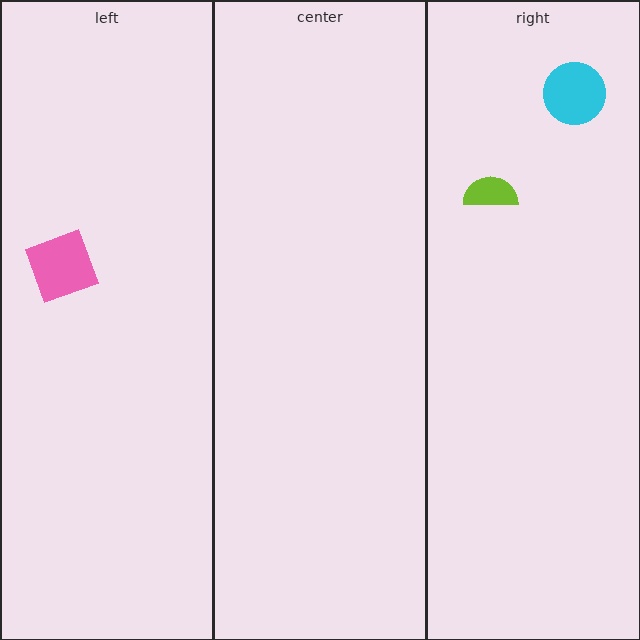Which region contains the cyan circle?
The right region.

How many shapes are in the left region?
1.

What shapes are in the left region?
The pink square.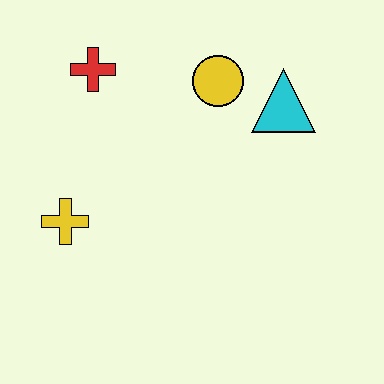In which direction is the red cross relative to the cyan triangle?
The red cross is to the left of the cyan triangle.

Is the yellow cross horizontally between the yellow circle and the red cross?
No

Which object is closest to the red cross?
The yellow circle is closest to the red cross.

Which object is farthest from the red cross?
The cyan triangle is farthest from the red cross.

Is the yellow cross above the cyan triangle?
No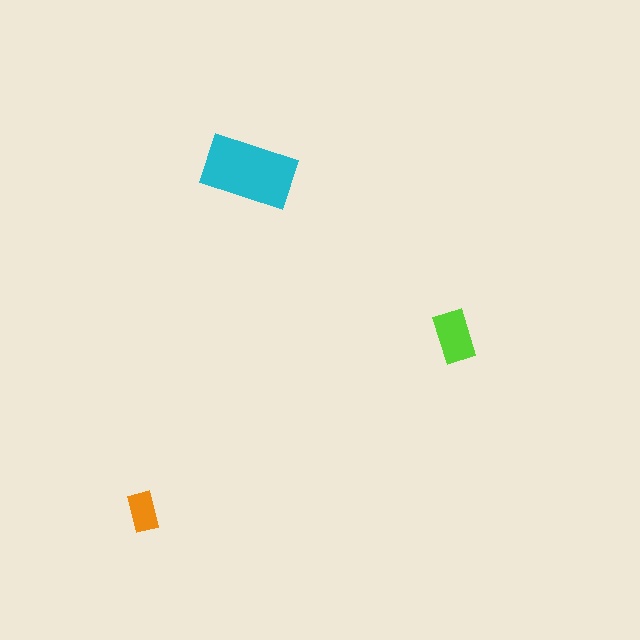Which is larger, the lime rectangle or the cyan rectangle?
The cyan one.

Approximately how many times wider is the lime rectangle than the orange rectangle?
About 1.5 times wider.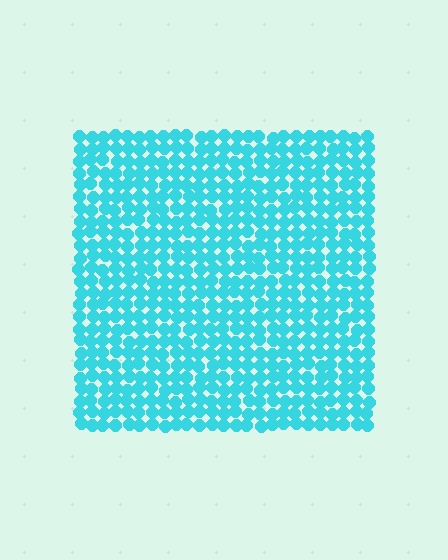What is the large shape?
The large shape is a square.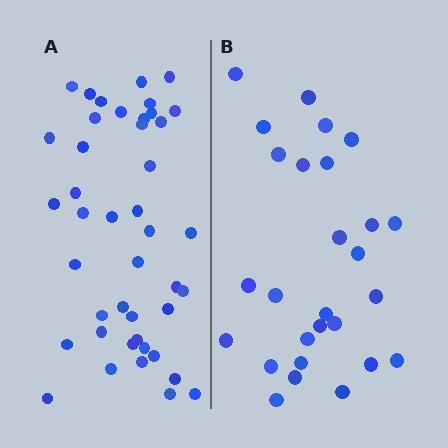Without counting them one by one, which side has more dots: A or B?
Region A (the left region) has more dots.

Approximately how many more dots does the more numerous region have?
Region A has approximately 15 more dots than region B.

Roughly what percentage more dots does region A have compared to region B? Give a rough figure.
About 60% more.